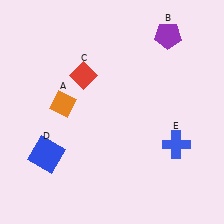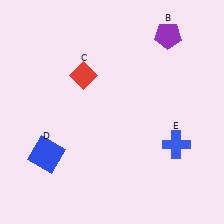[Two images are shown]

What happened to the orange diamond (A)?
The orange diamond (A) was removed in Image 2. It was in the top-left area of Image 1.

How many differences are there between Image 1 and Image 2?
There is 1 difference between the two images.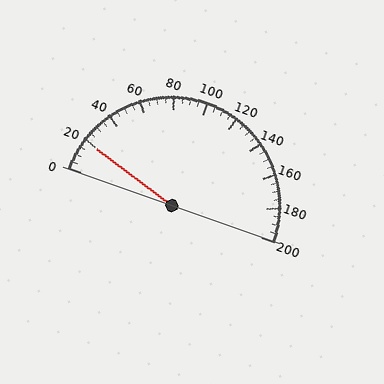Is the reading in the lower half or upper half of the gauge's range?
The reading is in the lower half of the range (0 to 200).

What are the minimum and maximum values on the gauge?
The gauge ranges from 0 to 200.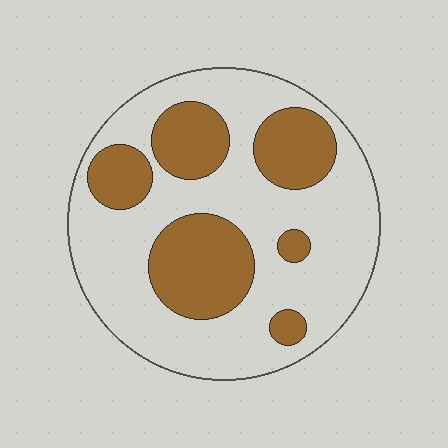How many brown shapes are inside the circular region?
6.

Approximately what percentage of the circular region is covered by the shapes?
Approximately 30%.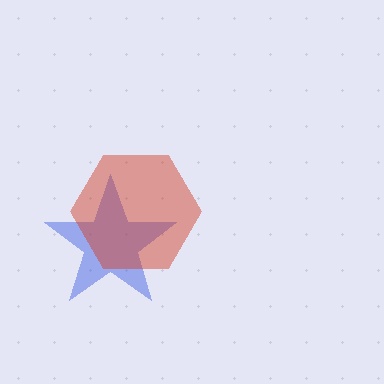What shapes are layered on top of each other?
The layered shapes are: a blue star, a red hexagon.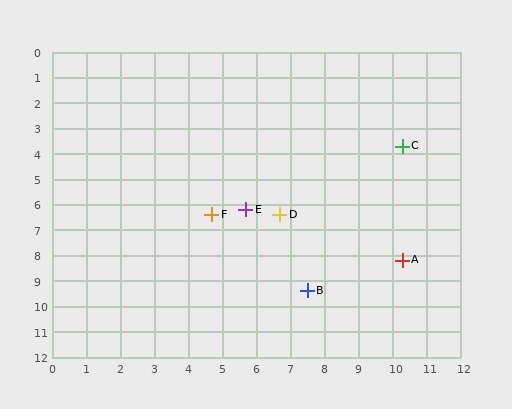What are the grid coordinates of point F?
Point F is at approximately (4.7, 6.4).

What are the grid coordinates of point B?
Point B is at approximately (7.5, 9.4).